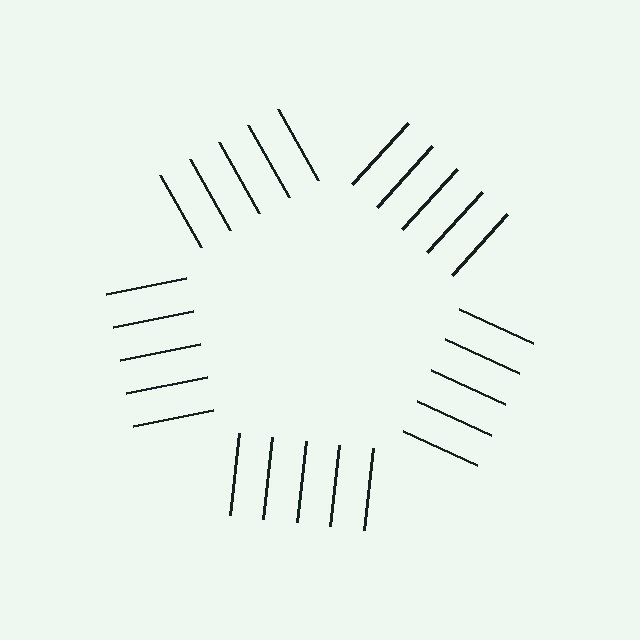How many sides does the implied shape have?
5 sides — the line-ends trace a pentagon.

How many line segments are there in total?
25 — 5 along each of the 5 edges.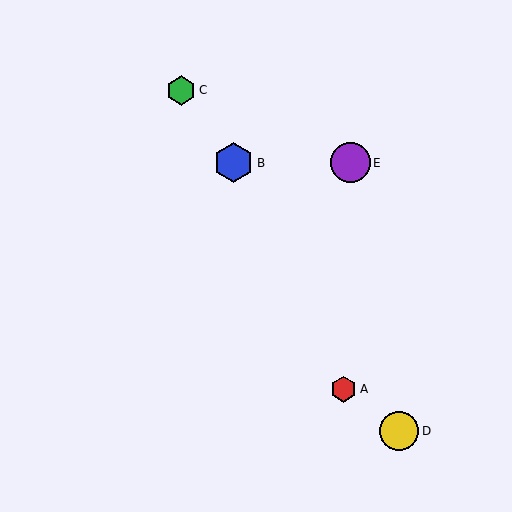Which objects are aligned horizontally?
Objects B, E are aligned horizontally.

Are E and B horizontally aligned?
Yes, both are at y≈163.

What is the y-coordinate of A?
Object A is at y≈389.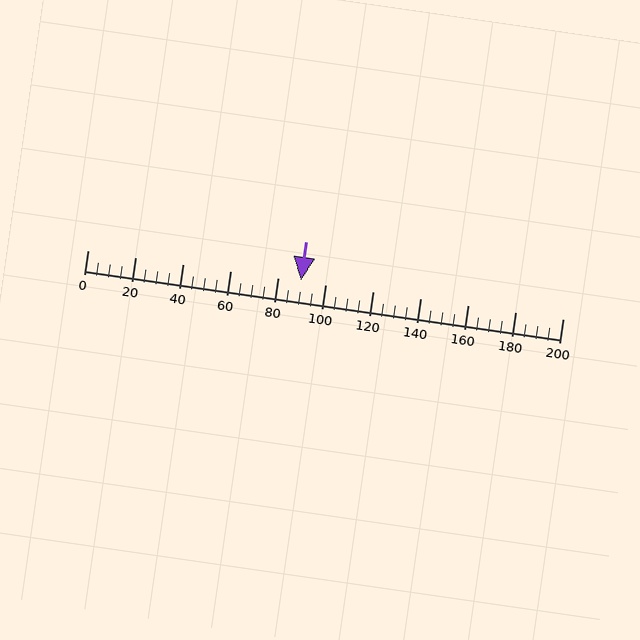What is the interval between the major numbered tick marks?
The major tick marks are spaced 20 units apart.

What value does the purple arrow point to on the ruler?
The purple arrow points to approximately 90.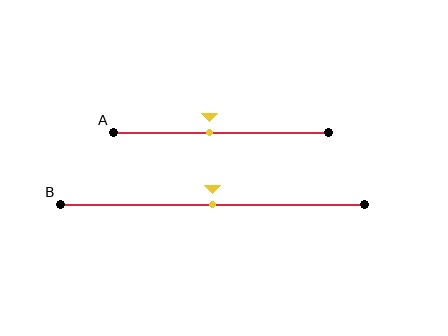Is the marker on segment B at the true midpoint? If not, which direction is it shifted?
Yes, the marker on segment B is at the true midpoint.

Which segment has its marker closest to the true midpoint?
Segment B has its marker closest to the true midpoint.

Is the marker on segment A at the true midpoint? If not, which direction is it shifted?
No, the marker on segment A is shifted to the left by about 5% of the segment length.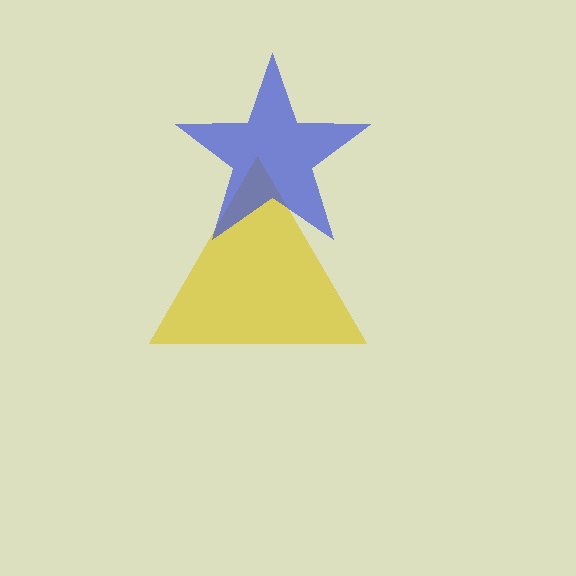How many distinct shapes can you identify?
There are 2 distinct shapes: a yellow triangle, a blue star.